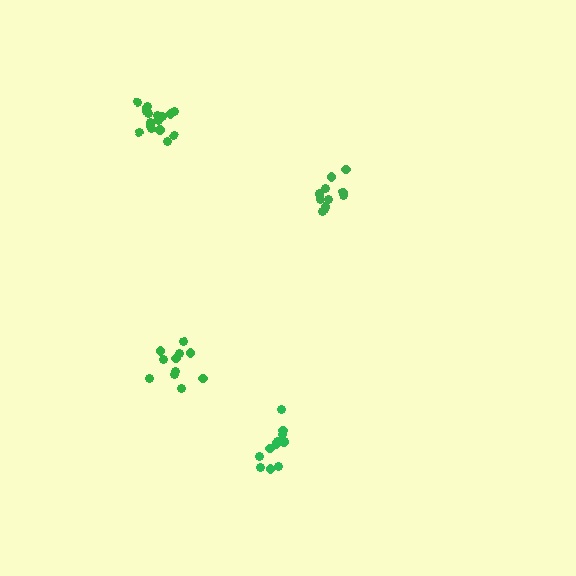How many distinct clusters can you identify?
There are 4 distinct clusters.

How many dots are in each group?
Group 1: 12 dots, Group 2: 17 dots, Group 3: 12 dots, Group 4: 11 dots (52 total).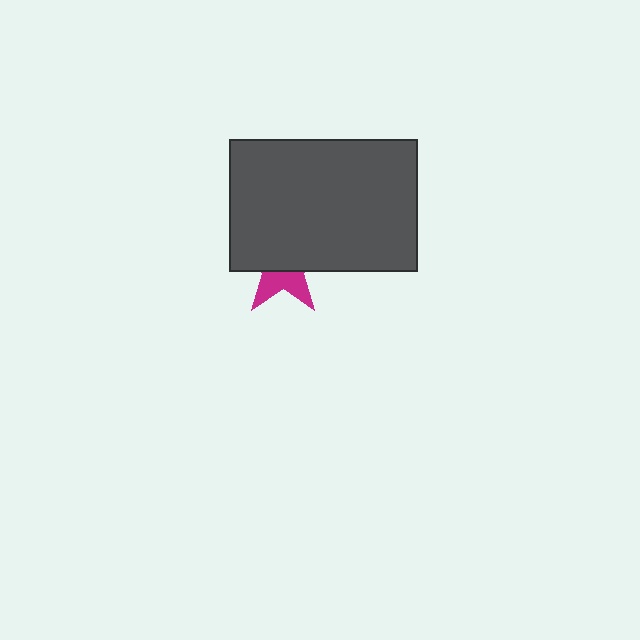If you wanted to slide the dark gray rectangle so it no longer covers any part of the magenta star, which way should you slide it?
Slide it up — that is the most direct way to separate the two shapes.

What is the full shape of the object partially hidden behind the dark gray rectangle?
The partially hidden object is a magenta star.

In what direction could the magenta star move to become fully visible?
The magenta star could move down. That would shift it out from behind the dark gray rectangle entirely.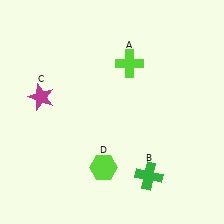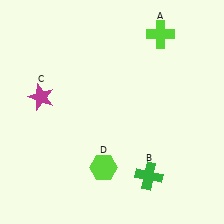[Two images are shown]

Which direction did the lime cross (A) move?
The lime cross (A) moved right.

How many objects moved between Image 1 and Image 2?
1 object moved between the two images.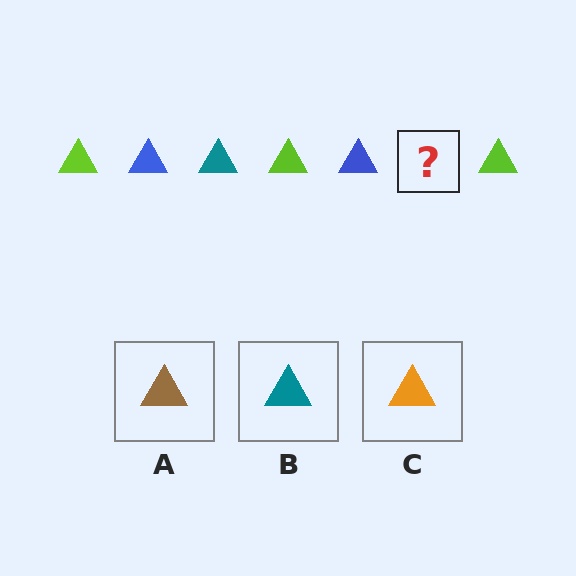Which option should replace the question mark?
Option B.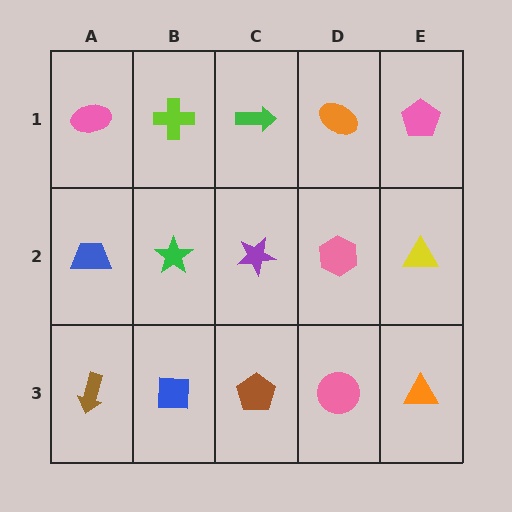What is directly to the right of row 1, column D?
A pink pentagon.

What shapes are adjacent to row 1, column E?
A yellow triangle (row 2, column E), an orange ellipse (row 1, column D).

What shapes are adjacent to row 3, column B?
A green star (row 2, column B), a brown arrow (row 3, column A), a brown pentagon (row 3, column C).